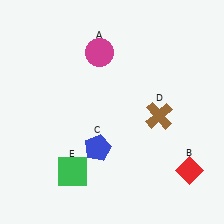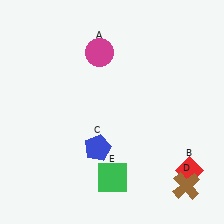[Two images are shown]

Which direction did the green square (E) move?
The green square (E) moved right.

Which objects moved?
The objects that moved are: the brown cross (D), the green square (E).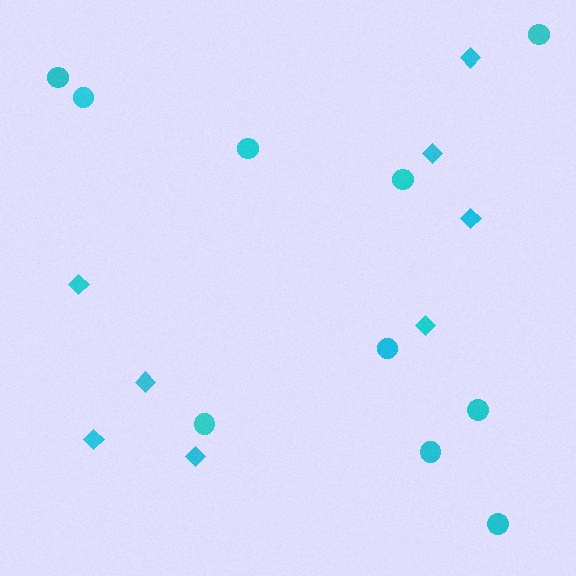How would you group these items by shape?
There are 2 groups: one group of circles (10) and one group of diamonds (8).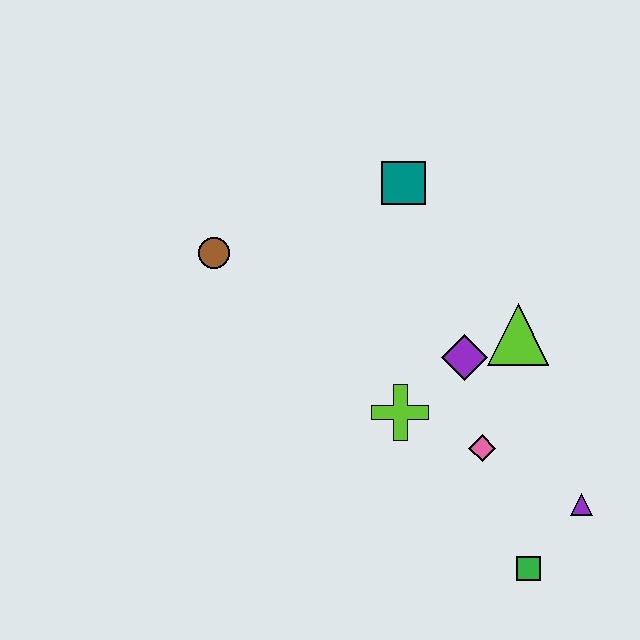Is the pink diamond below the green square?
No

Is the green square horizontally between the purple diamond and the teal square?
No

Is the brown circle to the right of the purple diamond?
No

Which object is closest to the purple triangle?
The green square is closest to the purple triangle.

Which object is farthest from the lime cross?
The brown circle is farthest from the lime cross.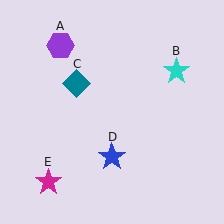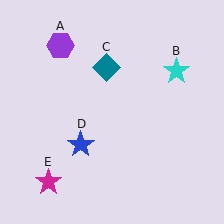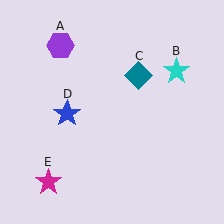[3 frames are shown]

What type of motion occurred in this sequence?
The teal diamond (object C), blue star (object D) rotated clockwise around the center of the scene.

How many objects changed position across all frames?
2 objects changed position: teal diamond (object C), blue star (object D).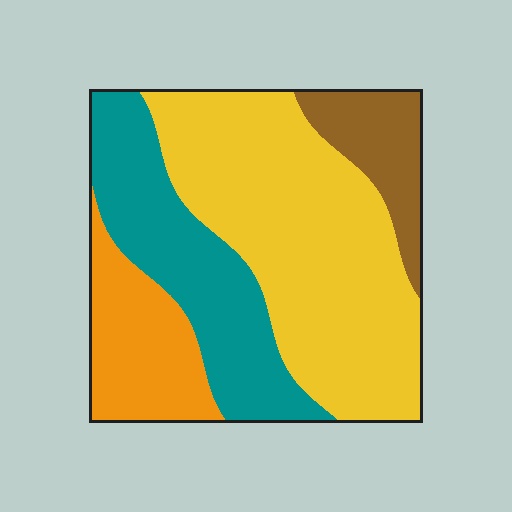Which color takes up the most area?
Yellow, at roughly 45%.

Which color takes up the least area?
Brown, at roughly 10%.